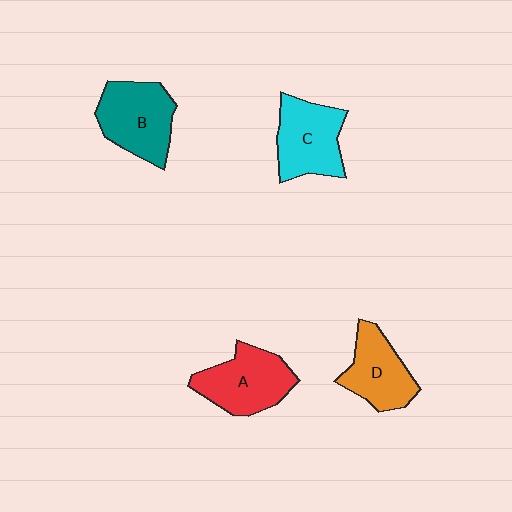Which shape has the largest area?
Shape B (teal).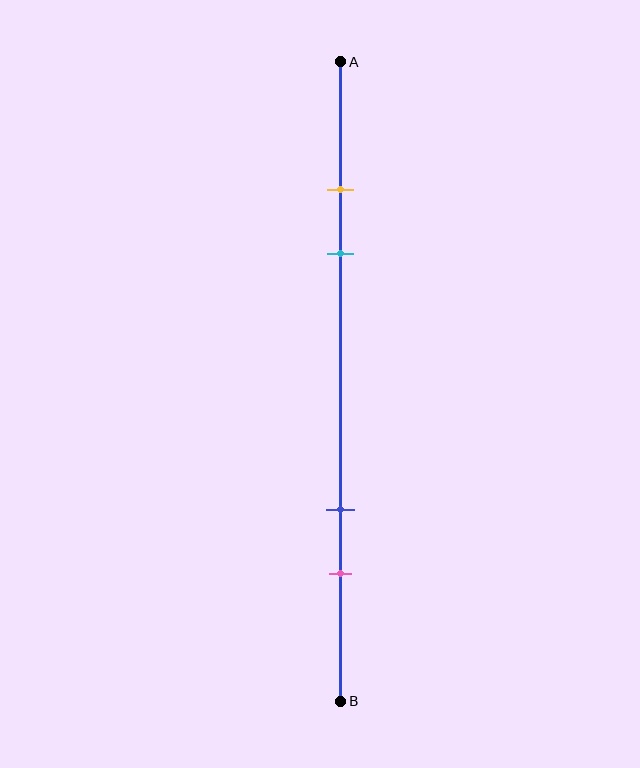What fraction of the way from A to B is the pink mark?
The pink mark is approximately 80% (0.8) of the way from A to B.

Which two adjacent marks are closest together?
The yellow and cyan marks are the closest adjacent pair.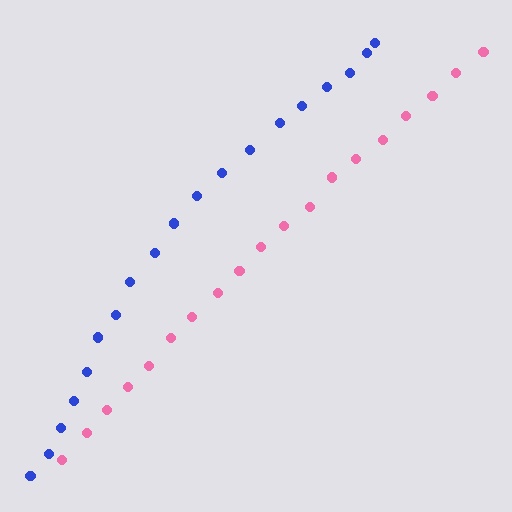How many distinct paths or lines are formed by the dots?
There are 2 distinct paths.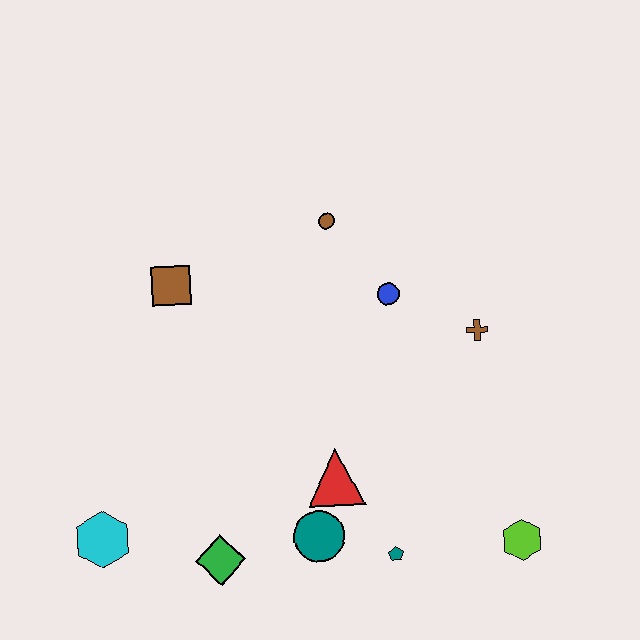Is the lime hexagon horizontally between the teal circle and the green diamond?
No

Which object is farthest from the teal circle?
The brown circle is farthest from the teal circle.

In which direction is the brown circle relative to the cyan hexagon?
The brown circle is above the cyan hexagon.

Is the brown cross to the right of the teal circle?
Yes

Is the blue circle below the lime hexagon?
No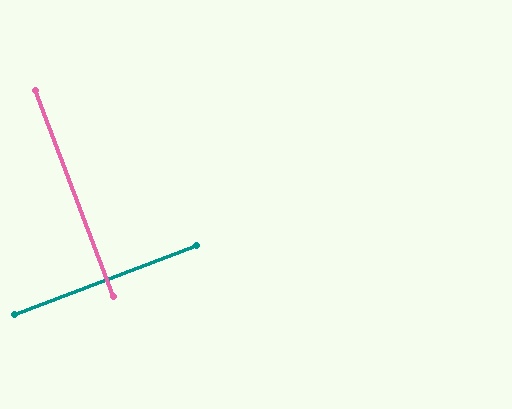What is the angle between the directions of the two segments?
Approximately 90 degrees.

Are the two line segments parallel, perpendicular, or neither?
Perpendicular — they meet at approximately 90°.